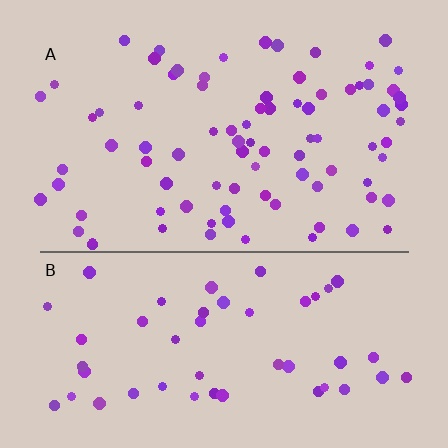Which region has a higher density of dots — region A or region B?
A (the top).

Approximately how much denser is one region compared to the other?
Approximately 1.7× — region A over region B.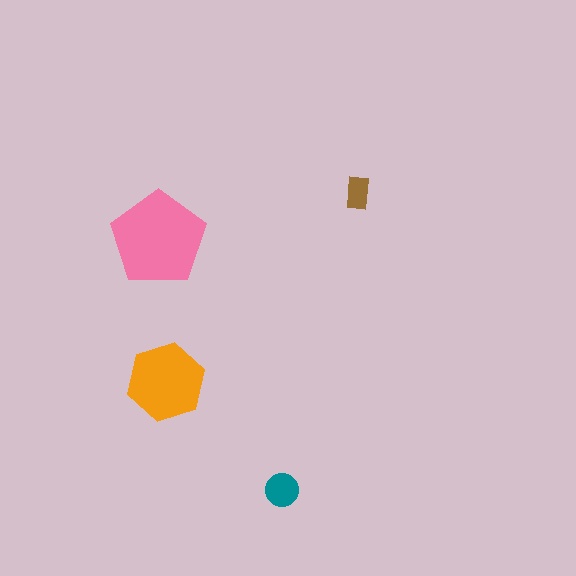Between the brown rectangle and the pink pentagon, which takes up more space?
The pink pentagon.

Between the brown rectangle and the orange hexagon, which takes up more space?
The orange hexagon.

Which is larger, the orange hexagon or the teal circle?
The orange hexagon.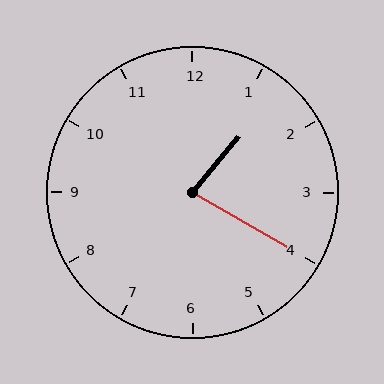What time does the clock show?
1:20.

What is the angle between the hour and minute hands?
Approximately 80 degrees.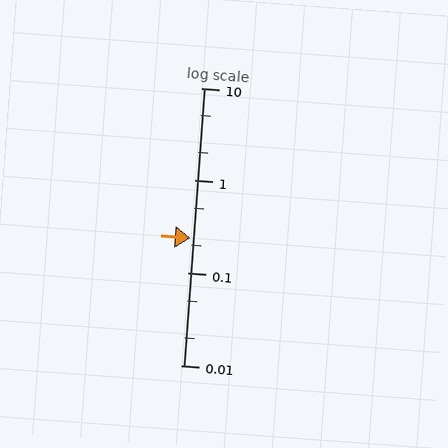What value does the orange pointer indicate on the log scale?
The pointer indicates approximately 0.24.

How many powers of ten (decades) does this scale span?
The scale spans 3 decades, from 0.01 to 10.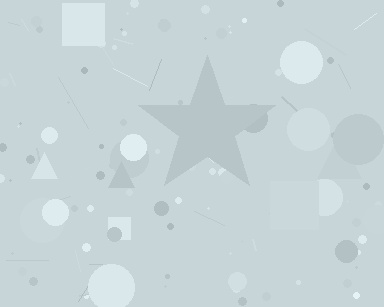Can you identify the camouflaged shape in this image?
The camouflaged shape is a star.